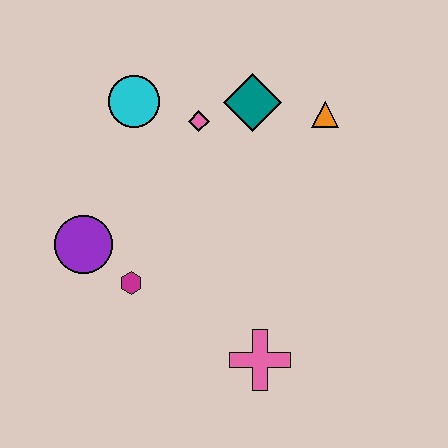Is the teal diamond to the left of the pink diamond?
No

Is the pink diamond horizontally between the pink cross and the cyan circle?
Yes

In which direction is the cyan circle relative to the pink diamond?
The cyan circle is to the left of the pink diamond.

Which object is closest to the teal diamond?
The pink diamond is closest to the teal diamond.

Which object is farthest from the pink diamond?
The pink cross is farthest from the pink diamond.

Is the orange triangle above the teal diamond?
No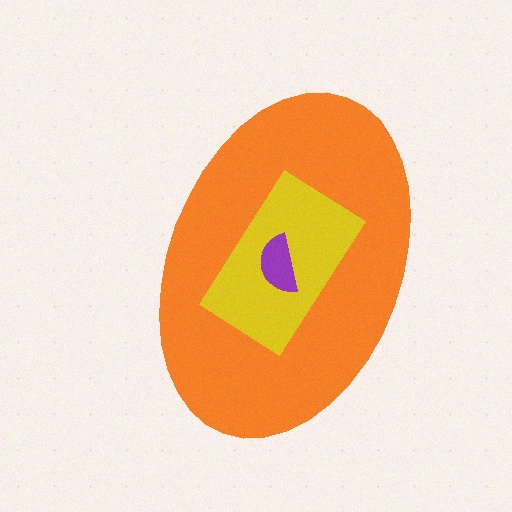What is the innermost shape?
The purple semicircle.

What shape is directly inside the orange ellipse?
The yellow rectangle.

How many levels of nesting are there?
3.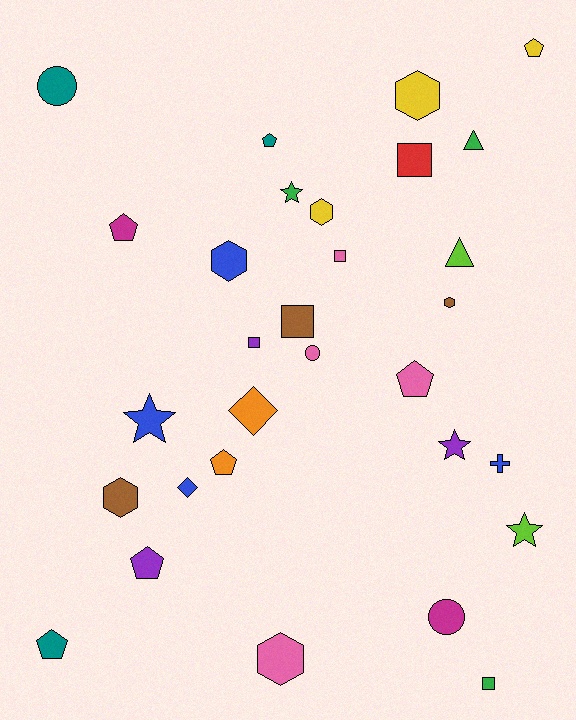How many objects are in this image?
There are 30 objects.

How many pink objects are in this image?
There are 4 pink objects.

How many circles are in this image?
There are 3 circles.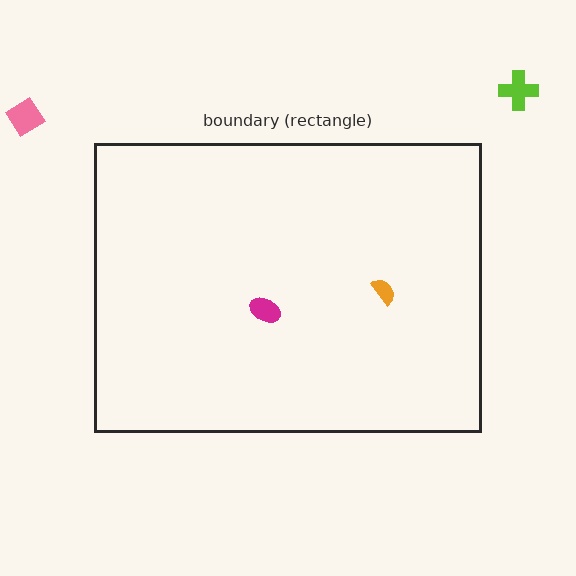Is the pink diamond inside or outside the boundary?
Outside.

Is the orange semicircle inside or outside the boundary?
Inside.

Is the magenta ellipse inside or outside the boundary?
Inside.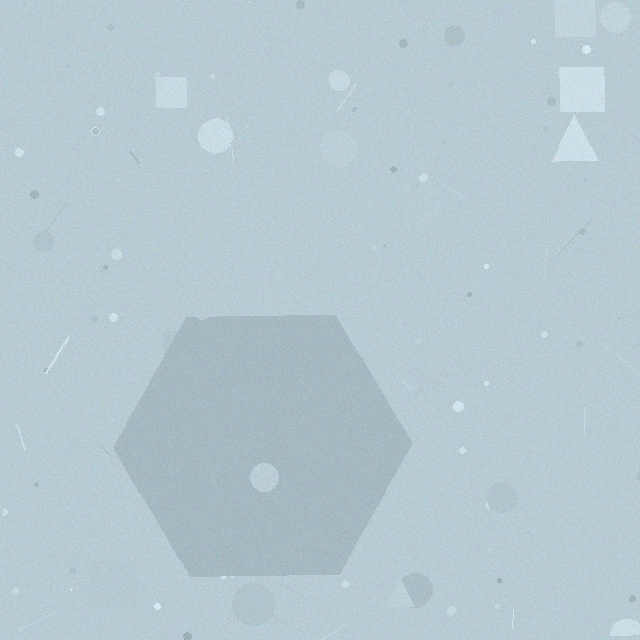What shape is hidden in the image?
A hexagon is hidden in the image.